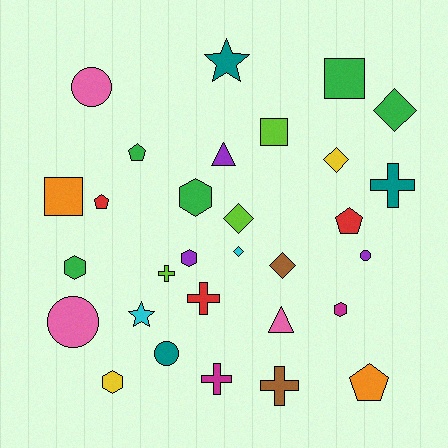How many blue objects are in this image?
There are no blue objects.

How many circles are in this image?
There are 4 circles.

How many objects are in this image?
There are 30 objects.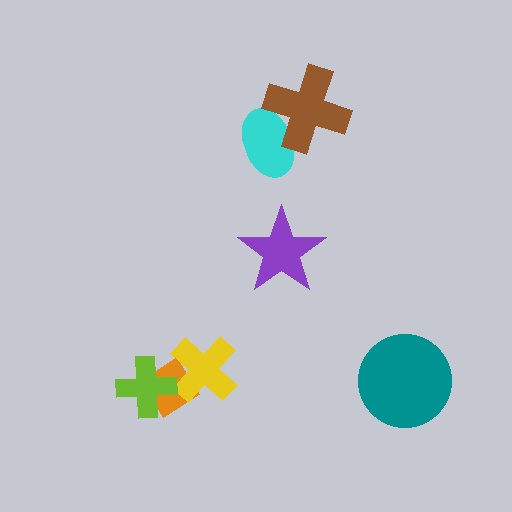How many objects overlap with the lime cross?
1 object overlaps with the lime cross.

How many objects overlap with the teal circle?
0 objects overlap with the teal circle.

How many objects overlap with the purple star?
0 objects overlap with the purple star.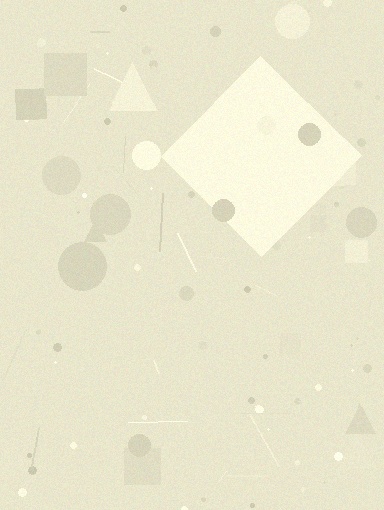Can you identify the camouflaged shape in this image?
The camouflaged shape is a diamond.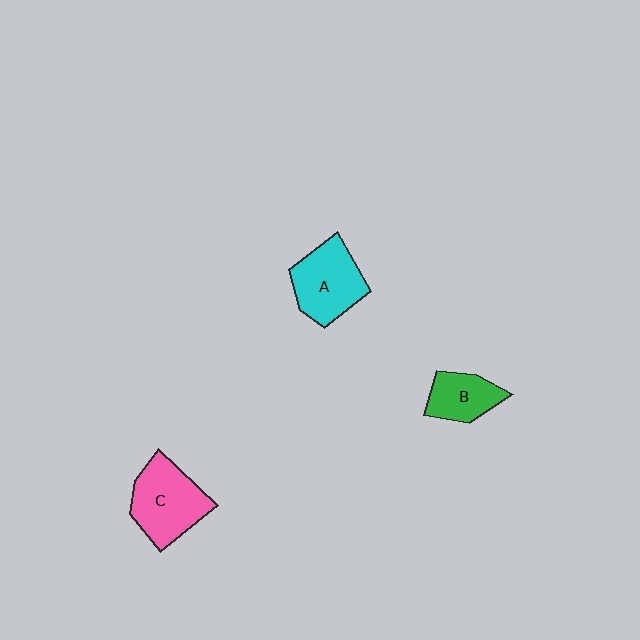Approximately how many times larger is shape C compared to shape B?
Approximately 1.7 times.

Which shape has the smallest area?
Shape B (green).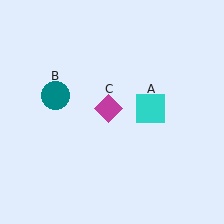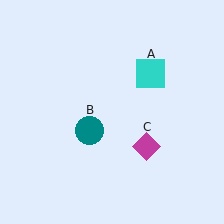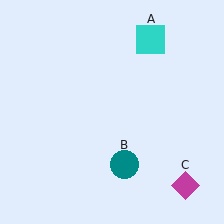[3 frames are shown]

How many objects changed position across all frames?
3 objects changed position: cyan square (object A), teal circle (object B), magenta diamond (object C).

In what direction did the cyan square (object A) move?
The cyan square (object A) moved up.